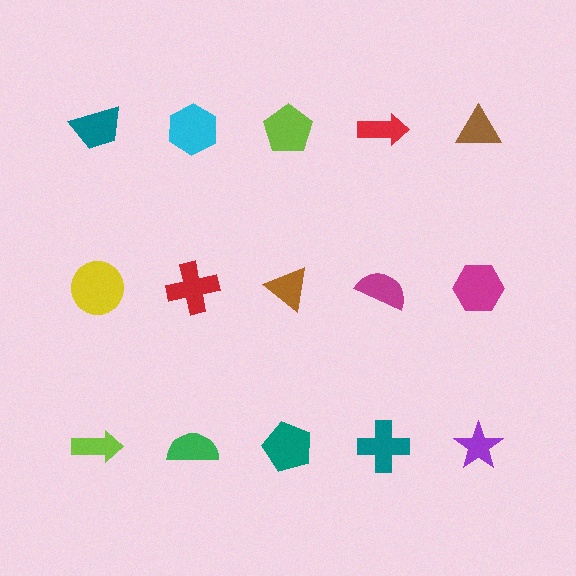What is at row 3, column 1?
A lime arrow.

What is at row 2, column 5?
A magenta hexagon.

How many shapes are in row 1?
5 shapes.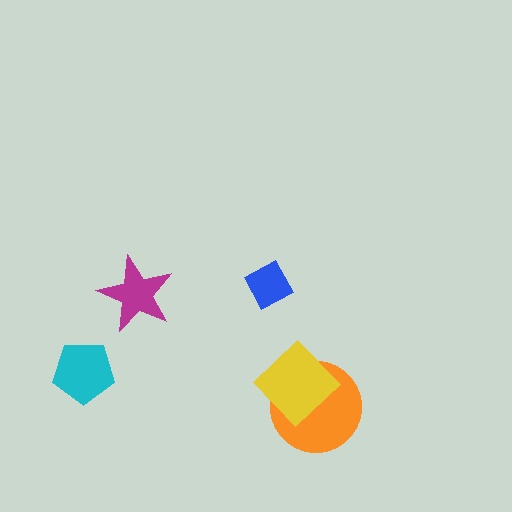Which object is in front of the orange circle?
The yellow diamond is in front of the orange circle.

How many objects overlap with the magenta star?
0 objects overlap with the magenta star.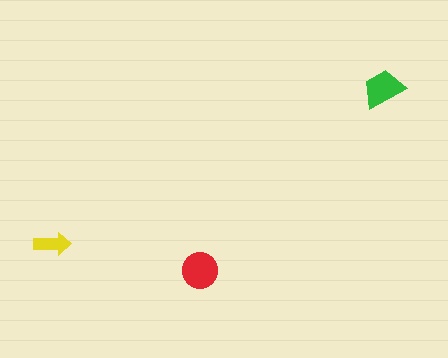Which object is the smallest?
The yellow arrow.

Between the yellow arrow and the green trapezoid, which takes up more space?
The green trapezoid.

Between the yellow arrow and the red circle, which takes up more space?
The red circle.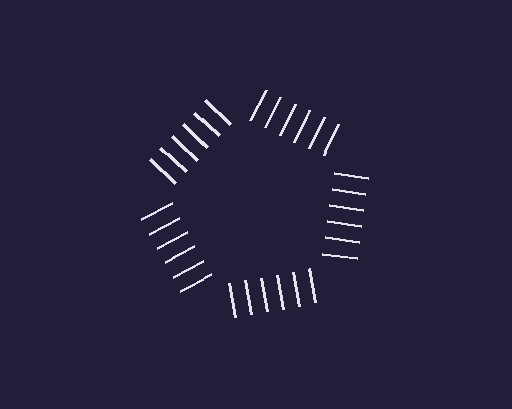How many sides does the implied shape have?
5 sides — the line-ends trace a pentagon.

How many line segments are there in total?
30 — 6 along each of the 5 edges.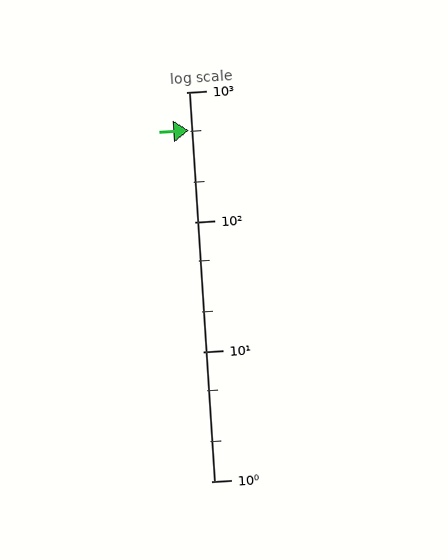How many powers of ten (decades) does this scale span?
The scale spans 3 decades, from 1 to 1000.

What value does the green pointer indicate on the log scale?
The pointer indicates approximately 510.